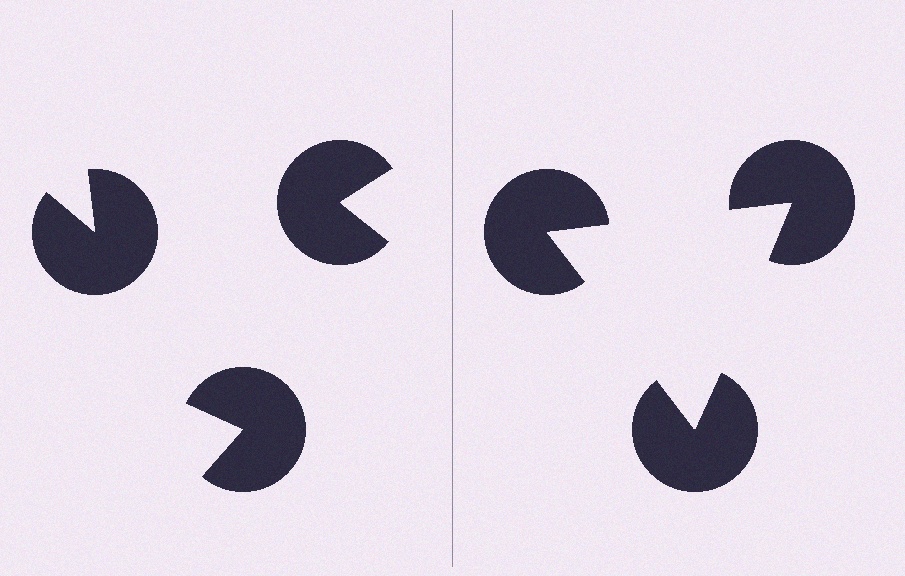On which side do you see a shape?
An illusory triangle appears on the right side. On the left side the wedge cuts are rotated, so no coherent shape forms.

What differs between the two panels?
The pac-man discs are positioned identically on both sides; only the wedge orientations differ. On the right they align to a triangle; on the left they are misaligned.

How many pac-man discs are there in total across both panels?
6 — 3 on each side.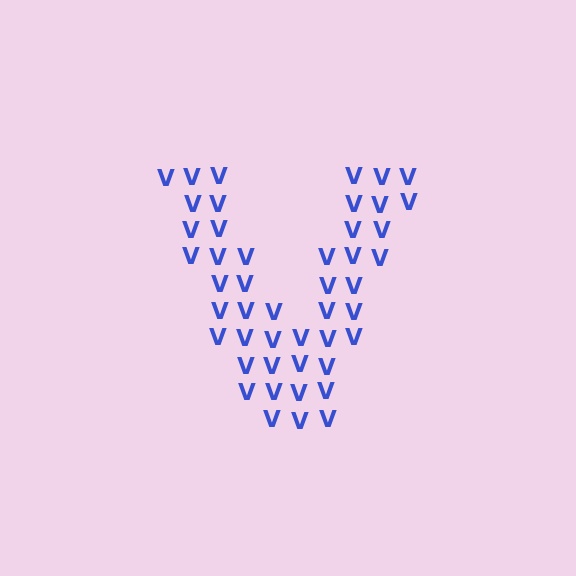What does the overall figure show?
The overall figure shows the letter V.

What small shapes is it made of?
It is made of small letter V's.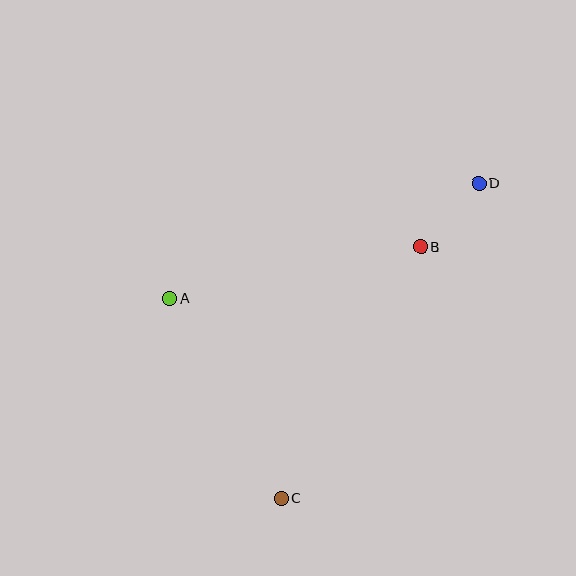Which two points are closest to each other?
Points B and D are closest to each other.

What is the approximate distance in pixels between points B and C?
The distance between B and C is approximately 288 pixels.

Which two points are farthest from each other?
Points C and D are farthest from each other.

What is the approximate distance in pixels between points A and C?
The distance between A and C is approximately 229 pixels.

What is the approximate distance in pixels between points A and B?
The distance between A and B is approximately 256 pixels.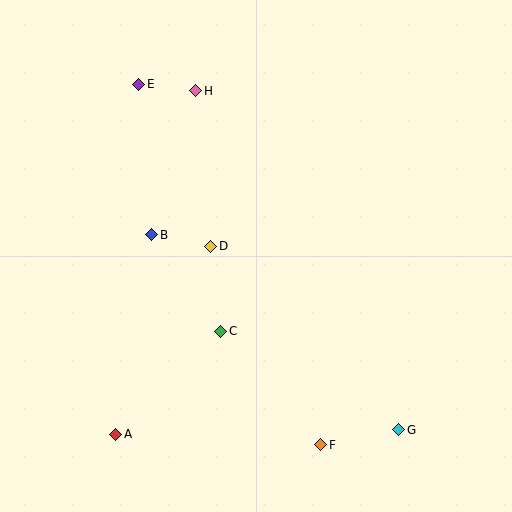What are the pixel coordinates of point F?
Point F is at (321, 445).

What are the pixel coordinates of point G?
Point G is at (399, 430).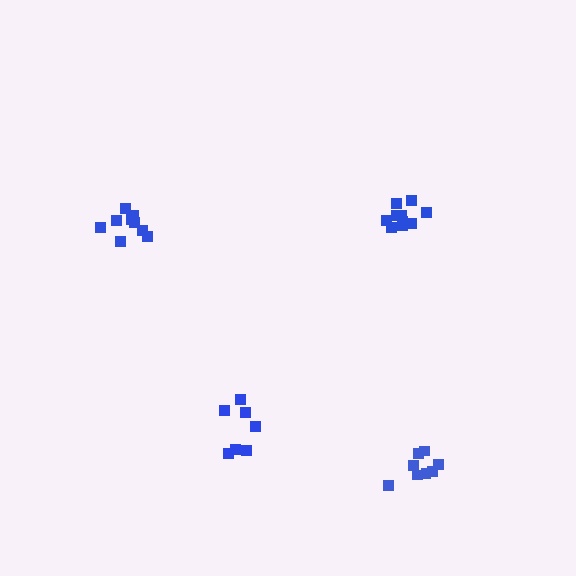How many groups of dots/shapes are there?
There are 4 groups.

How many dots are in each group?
Group 1: 8 dots, Group 2: 11 dots, Group 3: 7 dots, Group 4: 9 dots (35 total).